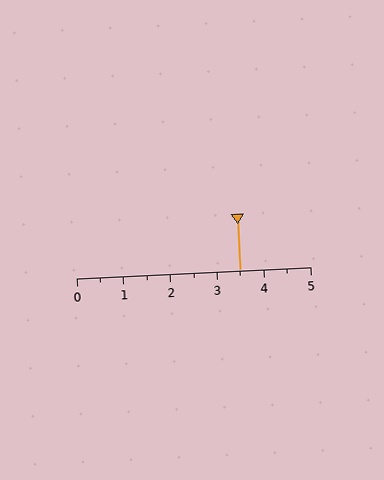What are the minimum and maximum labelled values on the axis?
The axis runs from 0 to 5.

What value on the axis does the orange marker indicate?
The marker indicates approximately 3.5.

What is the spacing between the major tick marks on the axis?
The major ticks are spaced 1 apart.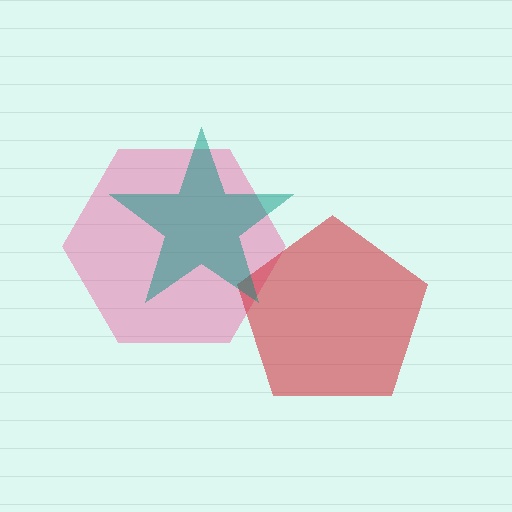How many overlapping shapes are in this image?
There are 3 overlapping shapes in the image.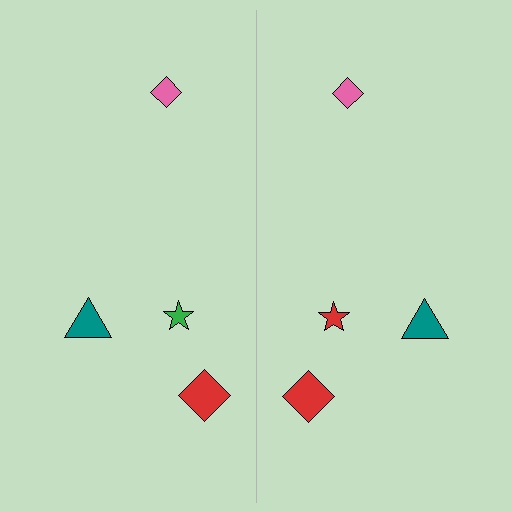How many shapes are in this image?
There are 8 shapes in this image.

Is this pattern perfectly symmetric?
No, the pattern is not perfectly symmetric. The red star on the right side breaks the symmetry — its mirror counterpart is green.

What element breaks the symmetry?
The red star on the right side breaks the symmetry — its mirror counterpart is green.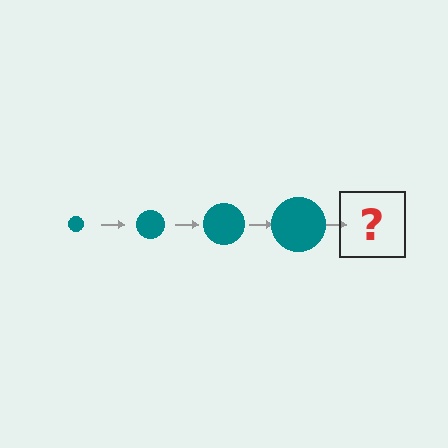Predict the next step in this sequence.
The next step is a teal circle, larger than the previous one.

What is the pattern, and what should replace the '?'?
The pattern is that the circle gets progressively larger each step. The '?' should be a teal circle, larger than the previous one.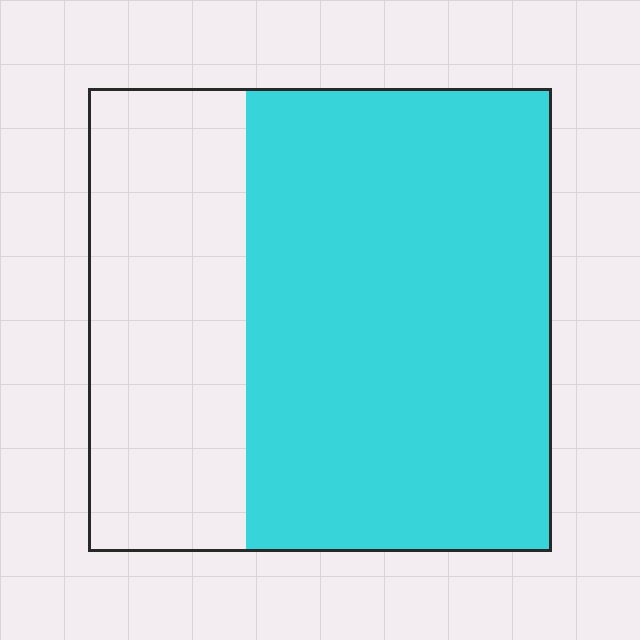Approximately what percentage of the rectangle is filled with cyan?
Approximately 65%.